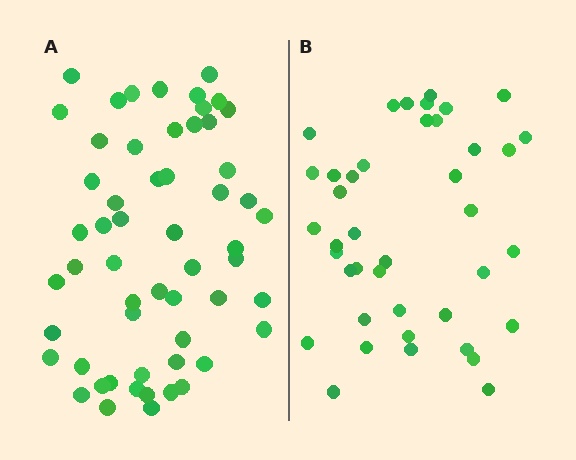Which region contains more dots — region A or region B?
Region A (the left region) has more dots.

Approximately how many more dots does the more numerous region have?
Region A has approximately 15 more dots than region B.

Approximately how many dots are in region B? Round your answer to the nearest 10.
About 40 dots. (The exact count is 41, which rounds to 40.)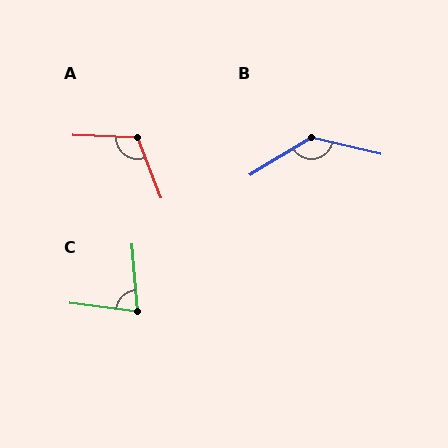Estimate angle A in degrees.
Approximately 113 degrees.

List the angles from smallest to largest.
C (78°), A (113°), B (136°).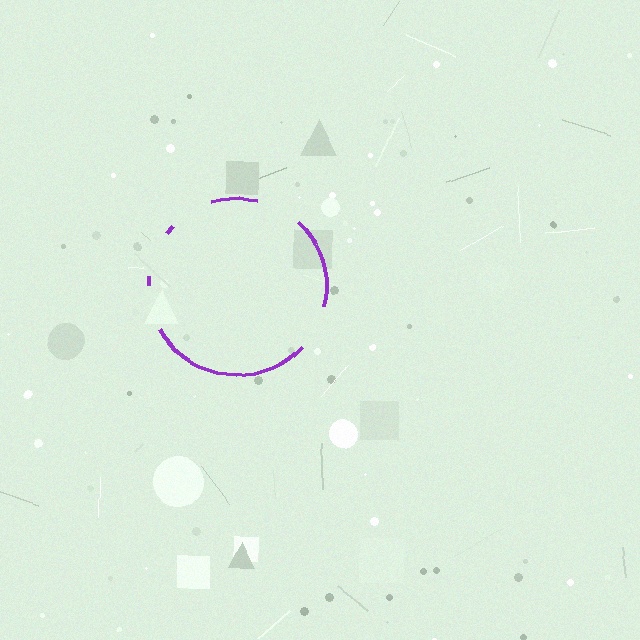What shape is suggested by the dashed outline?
The dashed outline suggests a circle.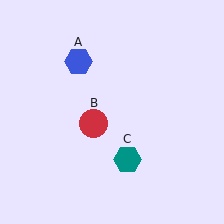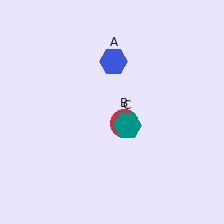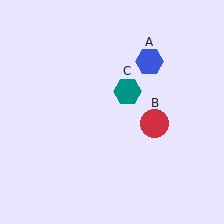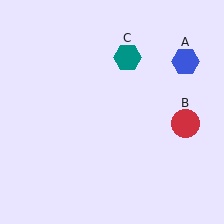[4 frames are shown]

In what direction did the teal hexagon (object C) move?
The teal hexagon (object C) moved up.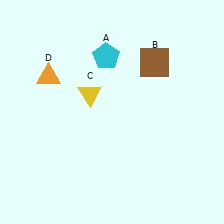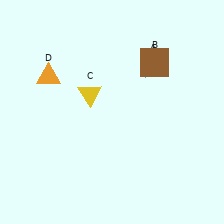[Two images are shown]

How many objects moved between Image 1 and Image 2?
1 object moved between the two images.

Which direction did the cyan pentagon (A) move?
The cyan pentagon (A) moved right.